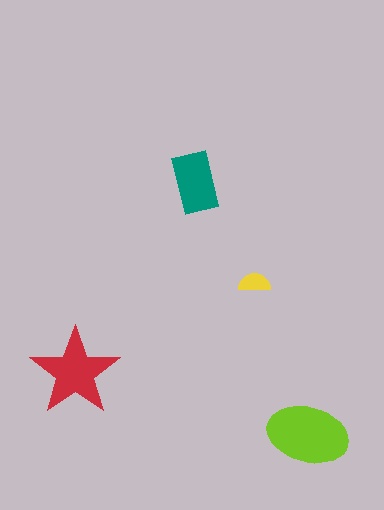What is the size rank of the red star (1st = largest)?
2nd.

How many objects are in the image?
There are 4 objects in the image.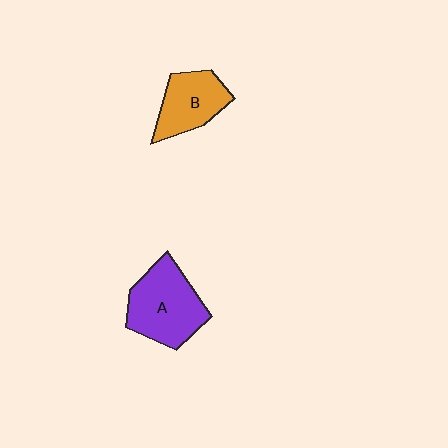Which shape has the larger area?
Shape A (purple).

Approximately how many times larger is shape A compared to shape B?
Approximately 1.4 times.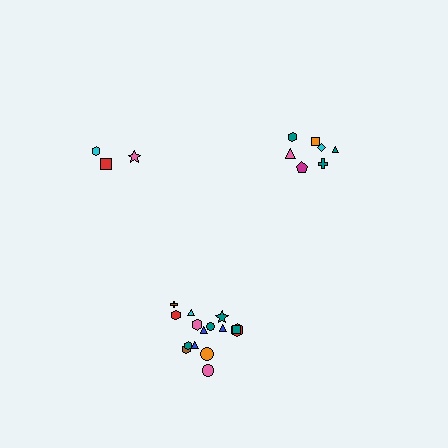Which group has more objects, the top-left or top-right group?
The top-right group.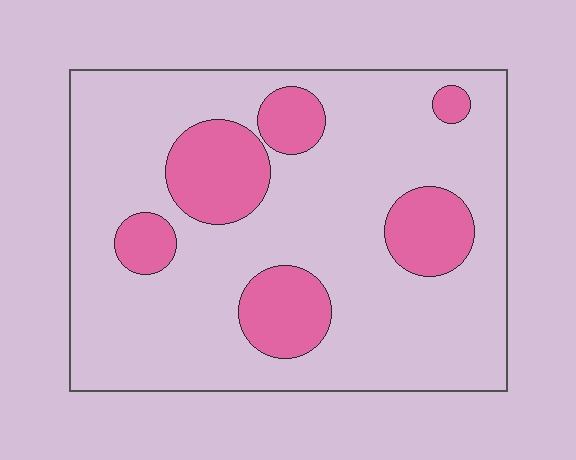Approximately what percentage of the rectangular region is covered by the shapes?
Approximately 20%.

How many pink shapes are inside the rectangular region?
6.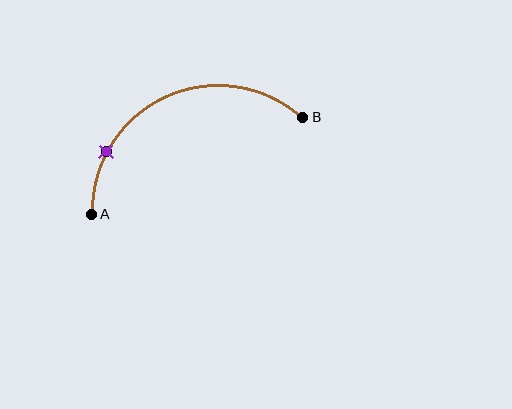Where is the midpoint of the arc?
The arc midpoint is the point on the curve farthest from the straight line joining A and B. It sits above that line.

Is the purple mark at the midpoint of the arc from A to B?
No. The purple mark lies on the arc but is closer to endpoint A. The arc midpoint would be at the point on the curve equidistant along the arc from both A and B.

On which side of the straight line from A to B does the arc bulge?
The arc bulges above the straight line connecting A and B.